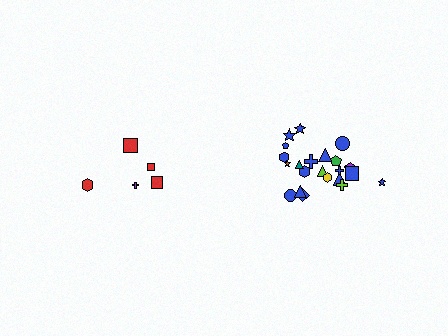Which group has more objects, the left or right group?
The right group.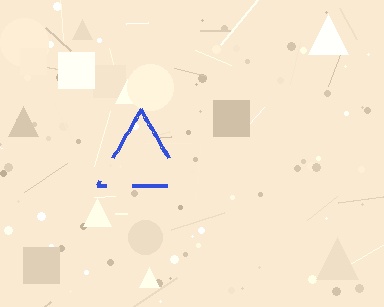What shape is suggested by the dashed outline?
The dashed outline suggests a triangle.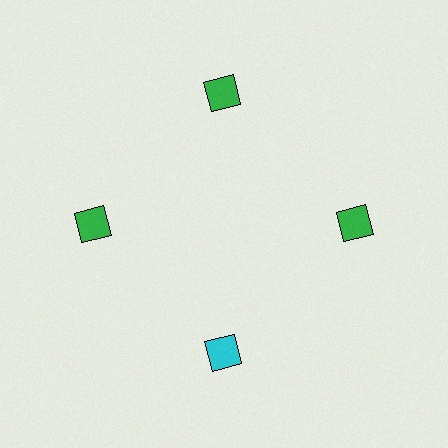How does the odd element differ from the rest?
It has a different color: cyan instead of green.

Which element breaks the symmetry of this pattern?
The cyan diamond at roughly the 6 o'clock position breaks the symmetry. All other shapes are green diamonds.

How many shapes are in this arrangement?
There are 4 shapes arranged in a ring pattern.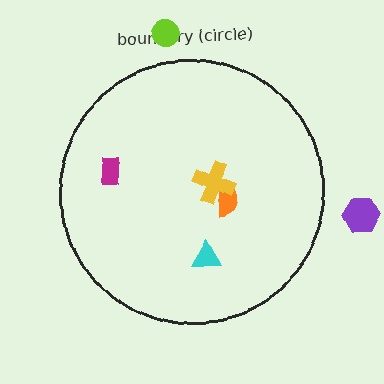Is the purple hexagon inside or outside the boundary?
Outside.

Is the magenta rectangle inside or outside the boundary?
Inside.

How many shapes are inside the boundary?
4 inside, 2 outside.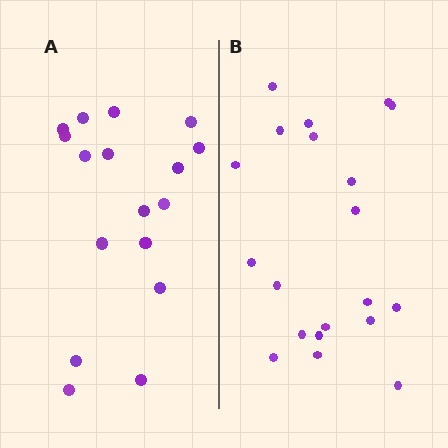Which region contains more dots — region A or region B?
Region B (the right region) has more dots.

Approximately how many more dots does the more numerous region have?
Region B has just a few more — roughly 2 or 3 more dots than region A.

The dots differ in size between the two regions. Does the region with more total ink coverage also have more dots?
No. Region A has more total ink coverage because its dots are larger, but region B actually contains more individual dots. Total area can be misleading — the number of items is what matters here.